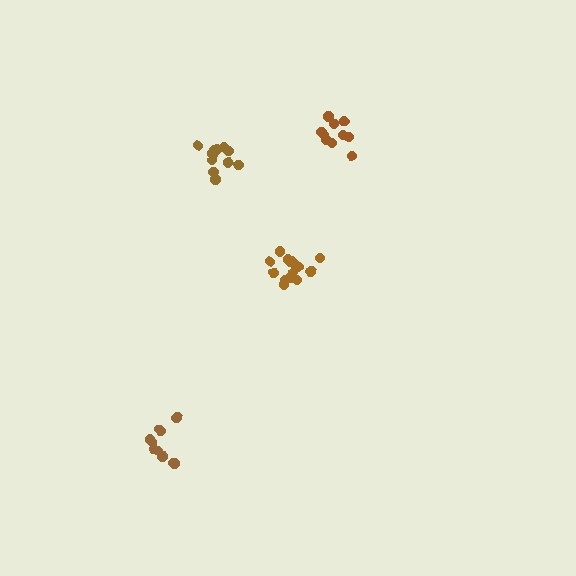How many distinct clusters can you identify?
There are 4 distinct clusters.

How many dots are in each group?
Group 1: 10 dots, Group 2: 15 dots, Group 3: 10 dots, Group 4: 12 dots (47 total).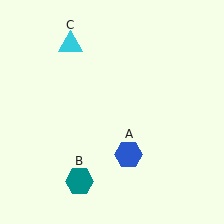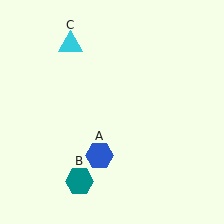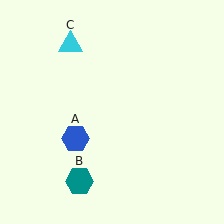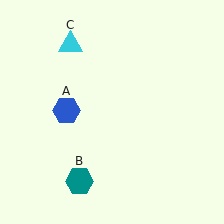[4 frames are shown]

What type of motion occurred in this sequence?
The blue hexagon (object A) rotated clockwise around the center of the scene.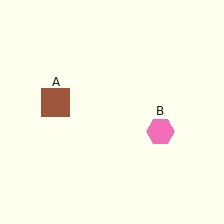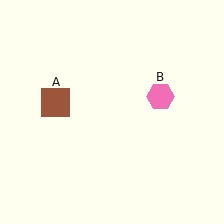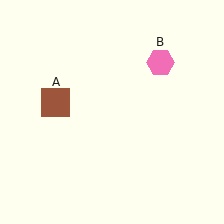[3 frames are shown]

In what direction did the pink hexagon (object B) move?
The pink hexagon (object B) moved up.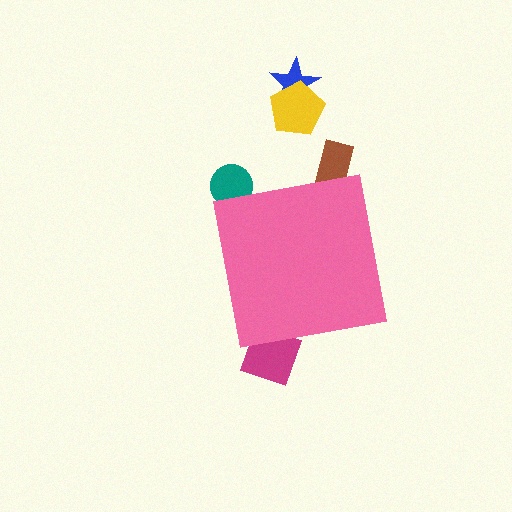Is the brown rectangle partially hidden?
Yes, the brown rectangle is partially hidden behind the pink square.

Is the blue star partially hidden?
No, the blue star is fully visible.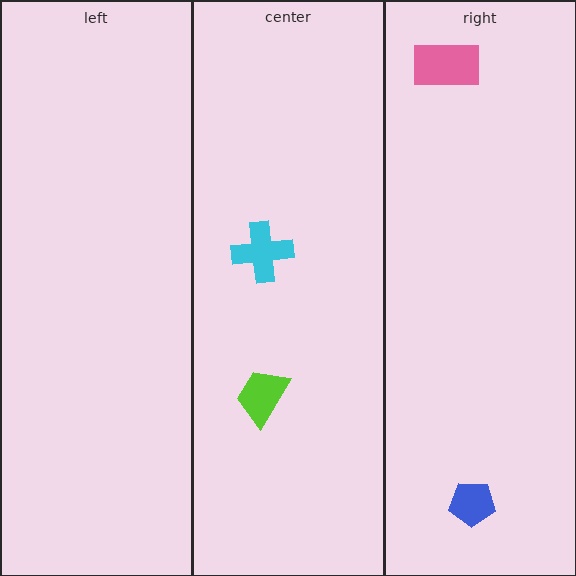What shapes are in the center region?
The cyan cross, the lime trapezoid.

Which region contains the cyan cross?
The center region.